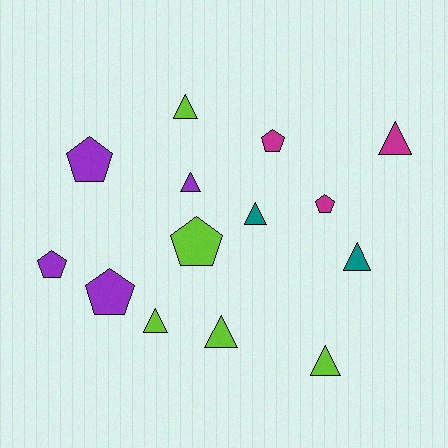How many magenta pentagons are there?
There are 2 magenta pentagons.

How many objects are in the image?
There are 14 objects.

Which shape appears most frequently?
Triangle, with 8 objects.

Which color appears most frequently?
Lime, with 5 objects.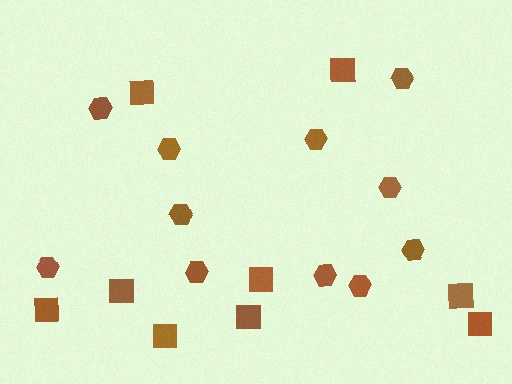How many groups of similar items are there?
There are 2 groups: one group of squares (9) and one group of hexagons (11).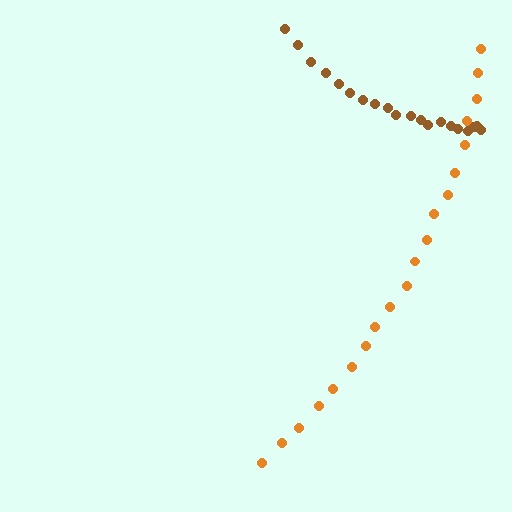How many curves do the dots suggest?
There are 2 distinct paths.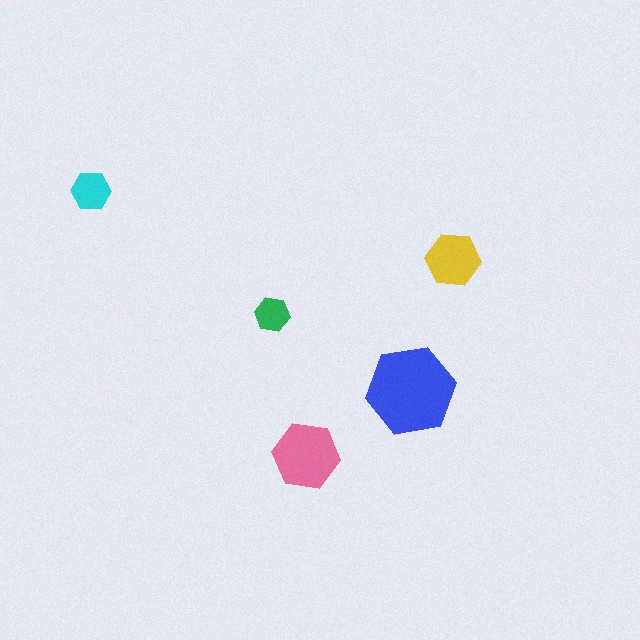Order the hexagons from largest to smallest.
the blue one, the pink one, the yellow one, the cyan one, the green one.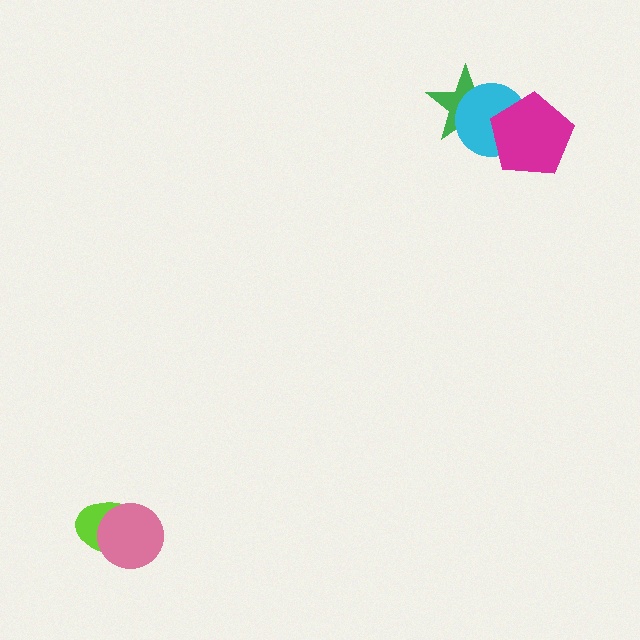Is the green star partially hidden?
Yes, it is partially covered by another shape.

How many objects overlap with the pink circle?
1 object overlaps with the pink circle.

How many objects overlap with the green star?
2 objects overlap with the green star.